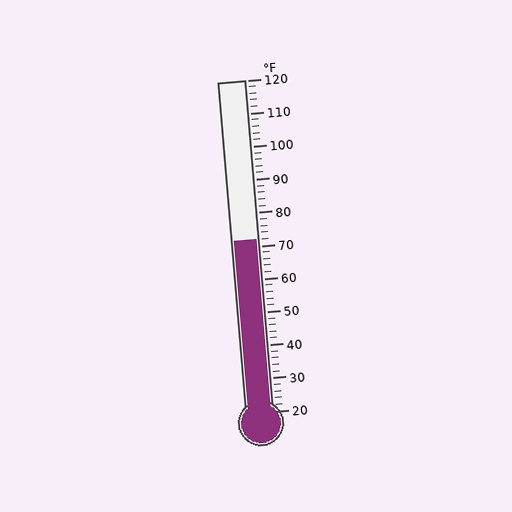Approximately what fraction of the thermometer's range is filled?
The thermometer is filled to approximately 50% of its range.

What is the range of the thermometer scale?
The thermometer scale ranges from 20°F to 120°F.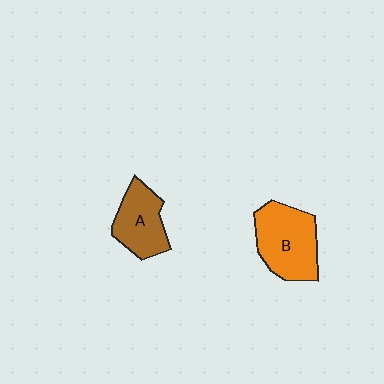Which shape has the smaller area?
Shape A (brown).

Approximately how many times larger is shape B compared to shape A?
Approximately 1.3 times.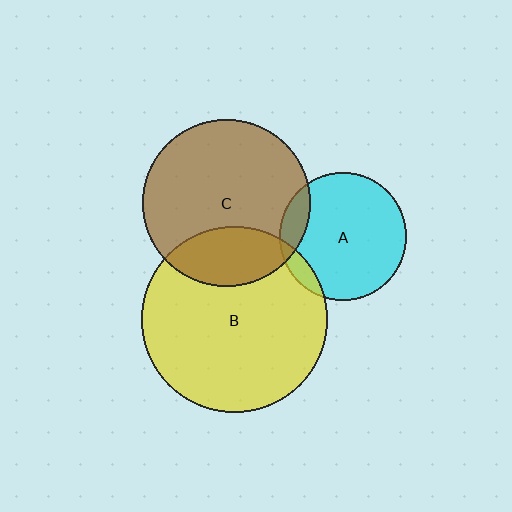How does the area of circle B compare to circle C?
Approximately 1.2 times.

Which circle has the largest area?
Circle B (yellow).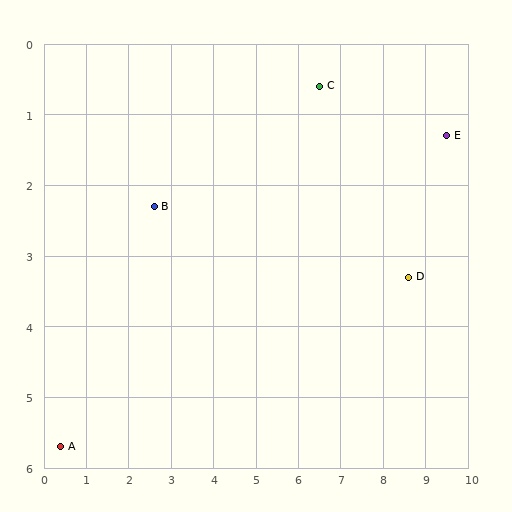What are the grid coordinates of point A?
Point A is at approximately (0.4, 5.7).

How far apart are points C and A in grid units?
Points C and A are about 8.0 grid units apart.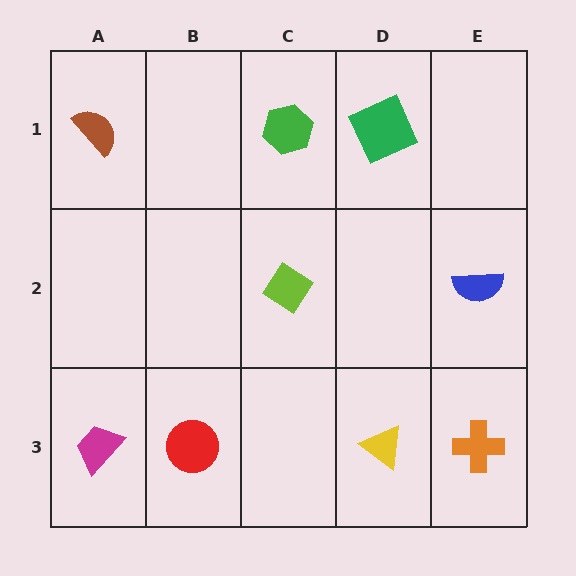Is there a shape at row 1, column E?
No, that cell is empty.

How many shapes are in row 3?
4 shapes.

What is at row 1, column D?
A green square.